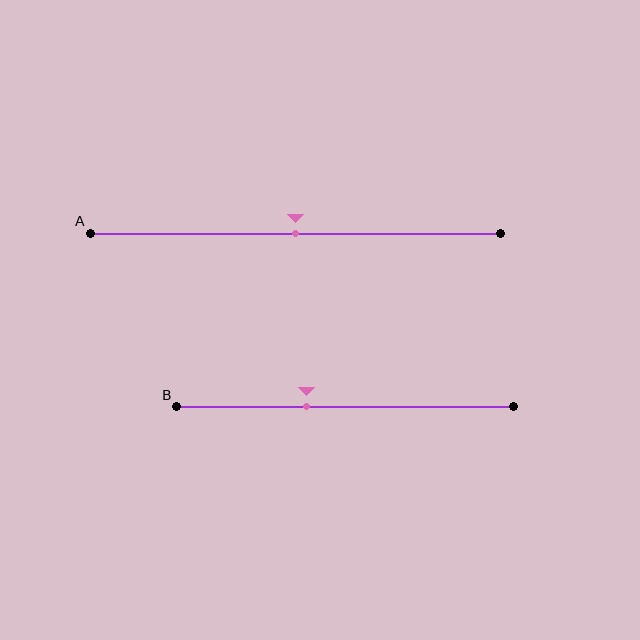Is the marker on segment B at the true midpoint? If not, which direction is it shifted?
No, the marker on segment B is shifted to the left by about 11% of the segment length.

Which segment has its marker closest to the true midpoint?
Segment A has its marker closest to the true midpoint.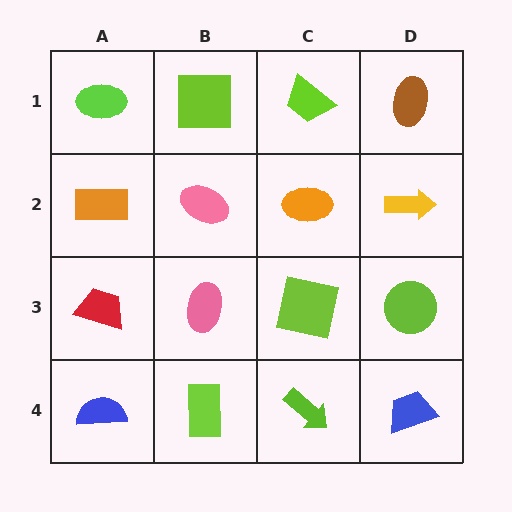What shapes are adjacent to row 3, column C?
An orange ellipse (row 2, column C), a lime arrow (row 4, column C), a pink ellipse (row 3, column B), a lime circle (row 3, column D).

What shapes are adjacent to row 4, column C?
A lime square (row 3, column C), a lime rectangle (row 4, column B), a blue trapezoid (row 4, column D).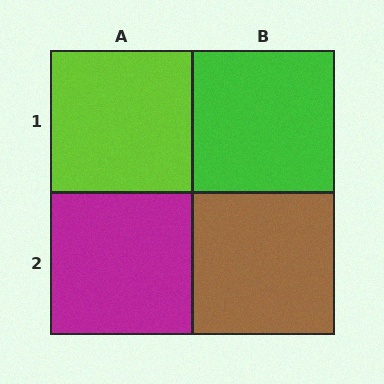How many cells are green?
1 cell is green.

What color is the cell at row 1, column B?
Green.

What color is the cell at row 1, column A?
Lime.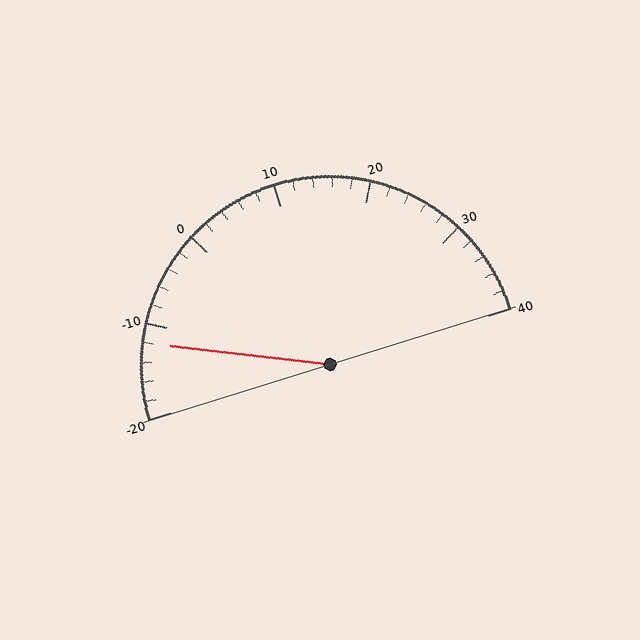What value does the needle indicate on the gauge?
The needle indicates approximately -12.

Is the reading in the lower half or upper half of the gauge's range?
The reading is in the lower half of the range (-20 to 40).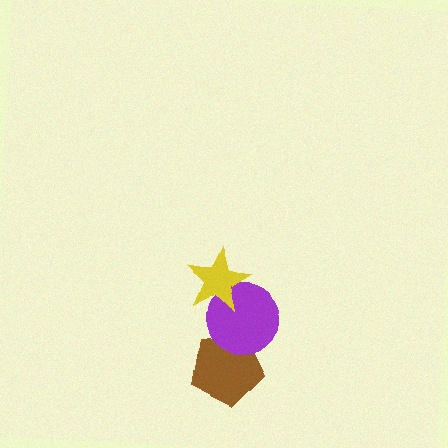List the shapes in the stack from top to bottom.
From top to bottom: the yellow star, the purple circle, the brown pentagon.